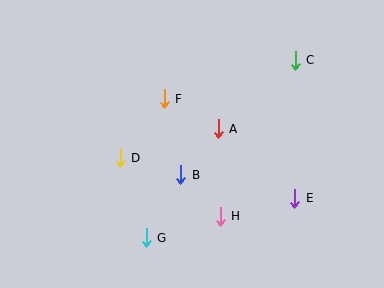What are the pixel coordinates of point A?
Point A is at (218, 129).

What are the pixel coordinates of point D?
Point D is at (120, 158).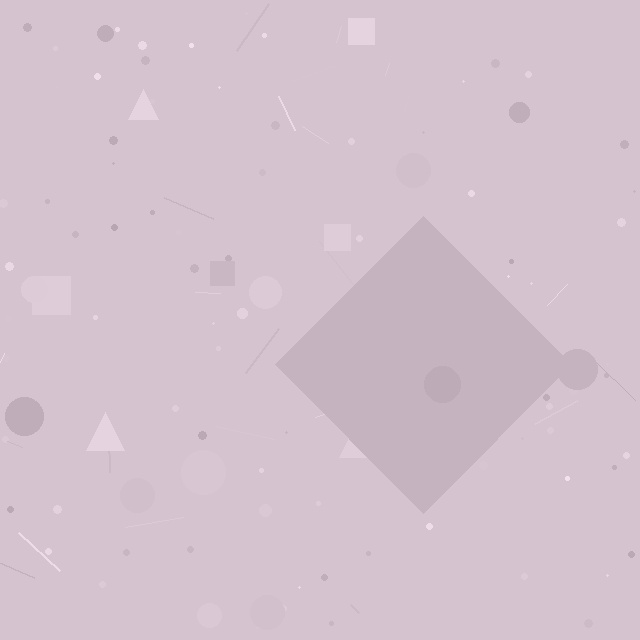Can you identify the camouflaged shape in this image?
The camouflaged shape is a diamond.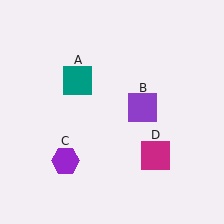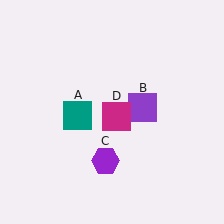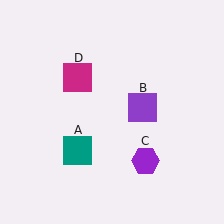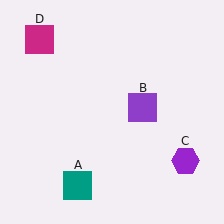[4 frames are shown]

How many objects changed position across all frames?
3 objects changed position: teal square (object A), purple hexagon (object C), magenta square (object D).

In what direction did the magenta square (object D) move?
The magenta square (object D) moved up and to the left.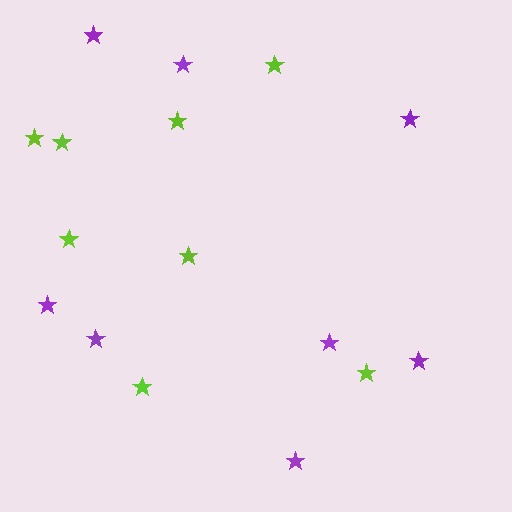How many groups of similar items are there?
There are 2 groups: one group of purple stars (8) and one group of lime stars (8).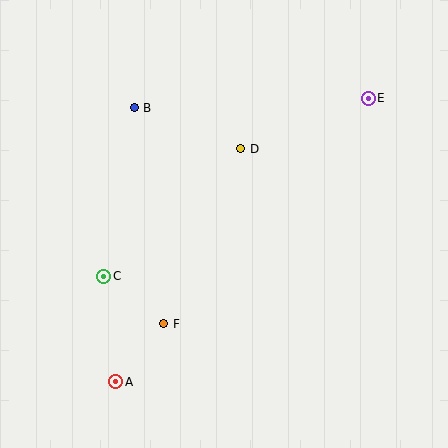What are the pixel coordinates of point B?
Point B is at (134, 108).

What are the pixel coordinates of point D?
Point D is at (241, 149).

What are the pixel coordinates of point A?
Point A is at (116, 382).